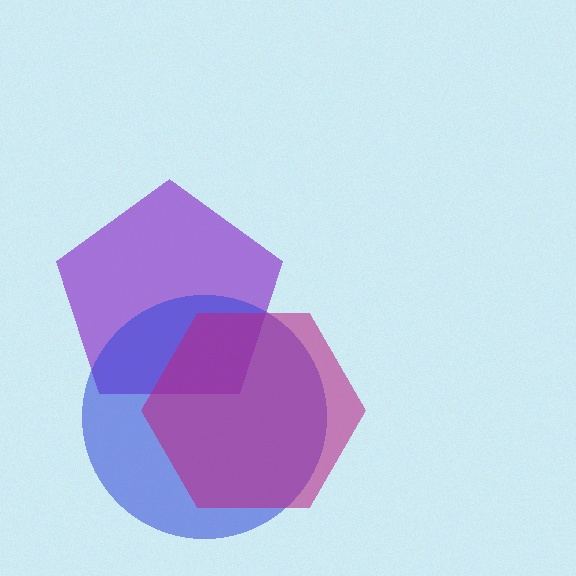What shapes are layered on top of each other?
The layered shapes are: a purple pentagon, a blue circle, a magenta hexagon.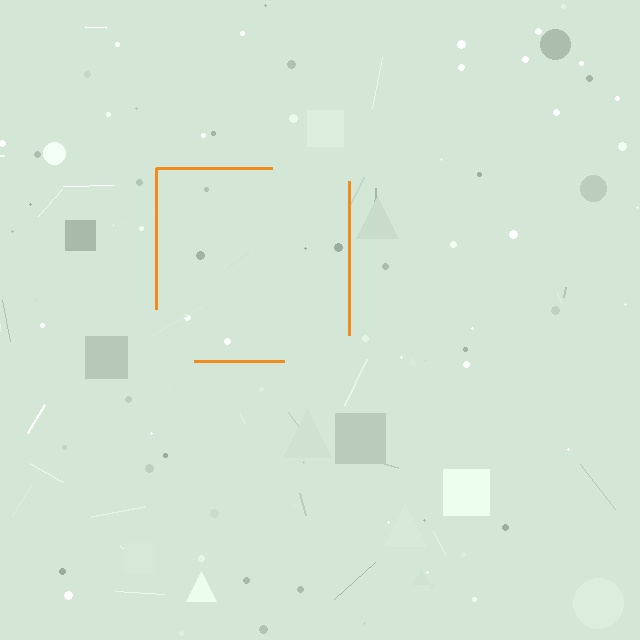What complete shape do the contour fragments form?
The contour fragments form a square.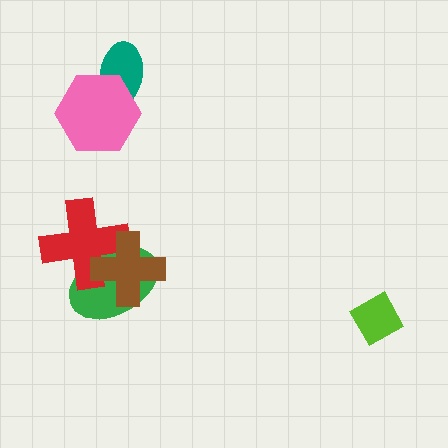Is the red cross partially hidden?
Yes, it is partially covered by another shape.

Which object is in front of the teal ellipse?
The pink hexagon is in front of the teal ellipse.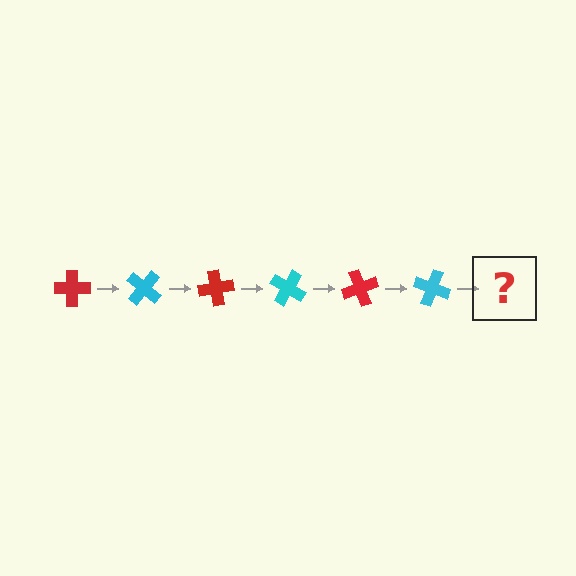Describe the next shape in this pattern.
It should be a red cross, rotated 240 degrees from the start.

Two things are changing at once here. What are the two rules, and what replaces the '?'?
The two rules are that it rotates 40 degrees each step and the color cycles through red and cyan. The '?' should be a red cross, rotated 240 degrees from the start.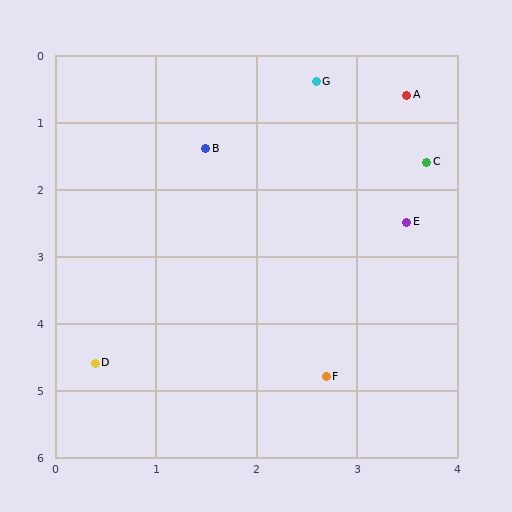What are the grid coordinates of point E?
Point E is at approximately (3.5, 2.5).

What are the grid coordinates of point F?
Point F is at approximately (2.7, 4.8).